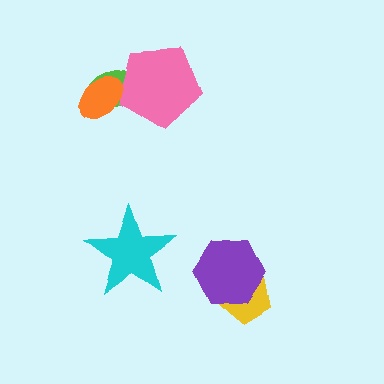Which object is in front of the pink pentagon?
The orange ellipse is in front of the pink pentagon.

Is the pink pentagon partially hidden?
Yes, it is partially covered by another shape.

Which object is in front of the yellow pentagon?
The purple hexagon is in front of the yellow pentagon.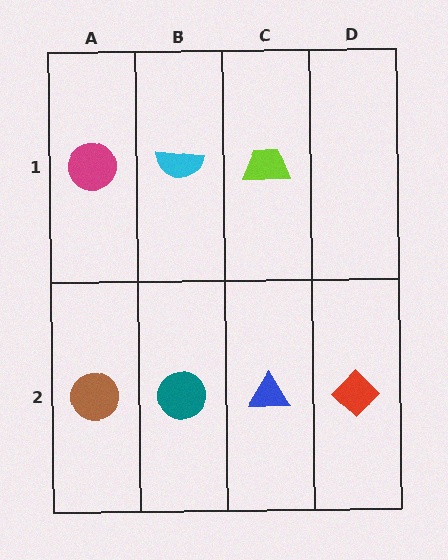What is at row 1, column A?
A magenta circle.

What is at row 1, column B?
A cyan semicircle.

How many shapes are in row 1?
3 shapes.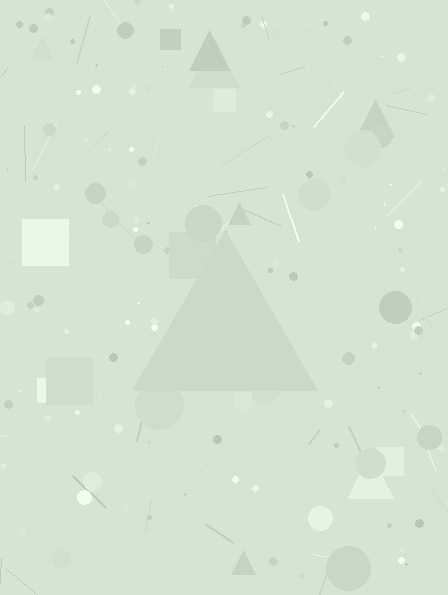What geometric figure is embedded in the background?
A triangle is embedded in the background.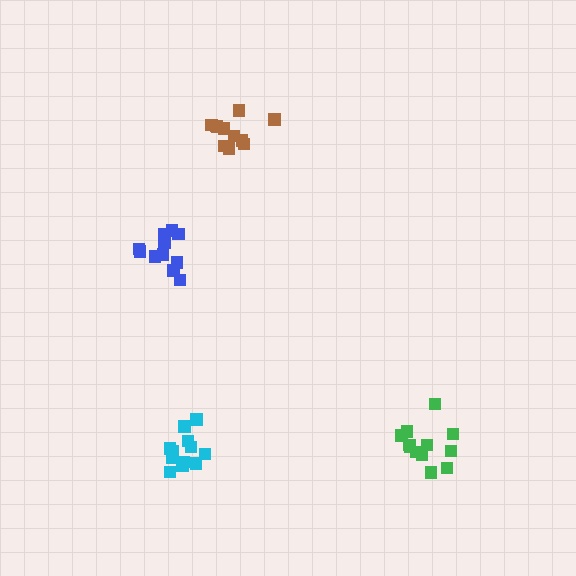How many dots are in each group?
Group 1: 11 dots, Group 2: 11 dots, Group 3: 13 dots, Group 4: 12 dots (47 total).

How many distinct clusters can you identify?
There are 4 distinct clusters.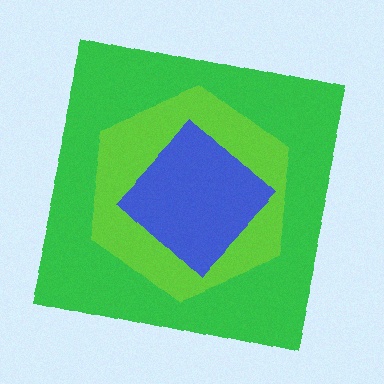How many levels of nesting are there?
3.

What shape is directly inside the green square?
The lime hexagon.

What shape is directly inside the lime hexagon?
The blue diamond.